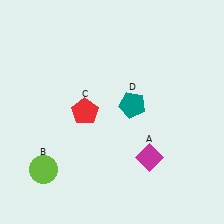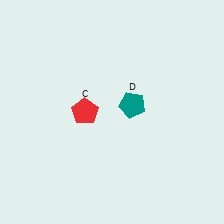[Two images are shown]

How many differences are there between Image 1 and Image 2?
There are 2 differences between the two images.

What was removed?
The magenta diamond (A), the lime circle (B) were removed in Image 2.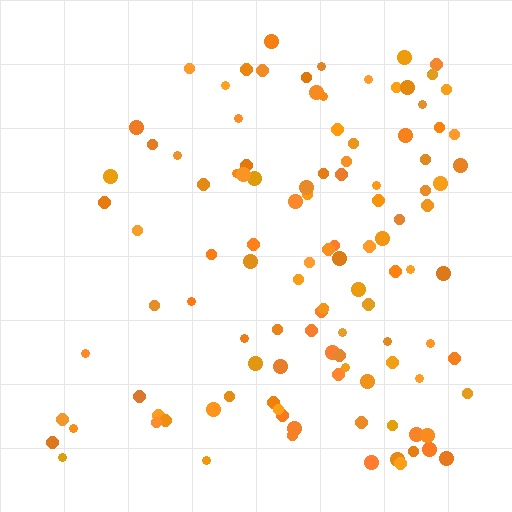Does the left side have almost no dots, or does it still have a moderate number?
Still a moderate number, just noticeably fewer than the right.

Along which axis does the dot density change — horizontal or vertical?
Horizontal.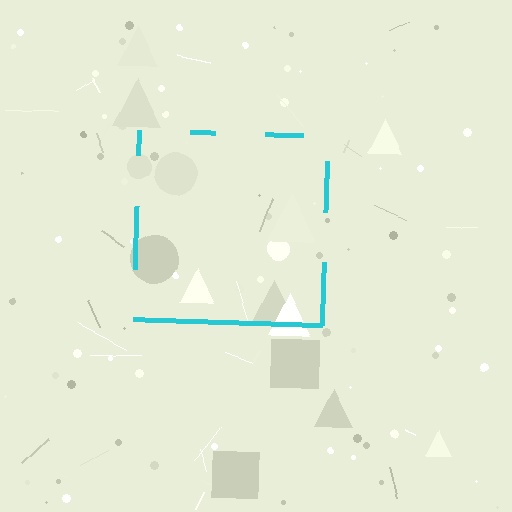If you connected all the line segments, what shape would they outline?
They would outline a square.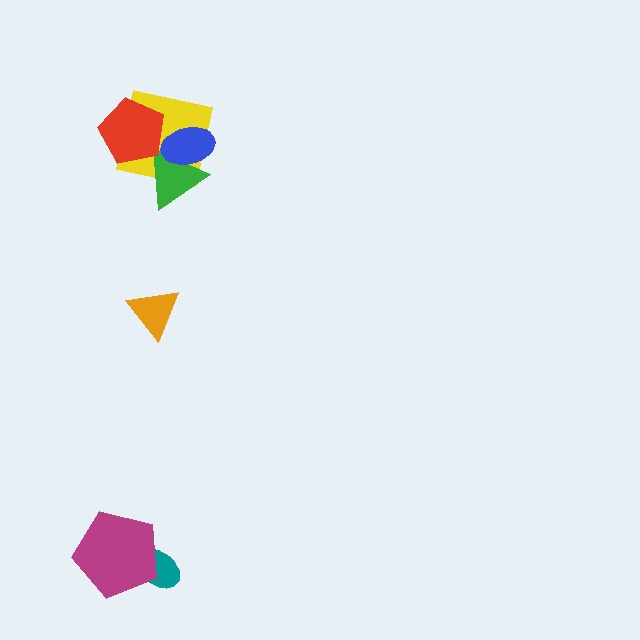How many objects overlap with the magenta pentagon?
1 object overlaps with the magenta pentagon.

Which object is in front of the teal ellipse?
The magenta pentagon is in front of the teal ellipse.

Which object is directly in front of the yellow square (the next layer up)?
The green triangle is directly in front of the yellow square.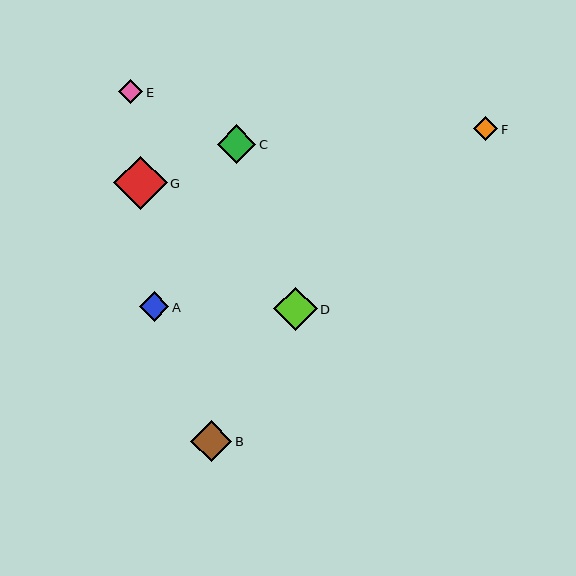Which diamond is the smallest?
Diamond F is the smallest with a size of approximately 24 pixels.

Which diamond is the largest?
Diamond G is the largest with a size of approximately 53 pixels.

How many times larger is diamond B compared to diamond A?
Diamond B is approximately 1.4 times the size of diamond A.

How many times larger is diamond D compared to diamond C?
Diamond D is approximately 1.1 times the size of diamond C.